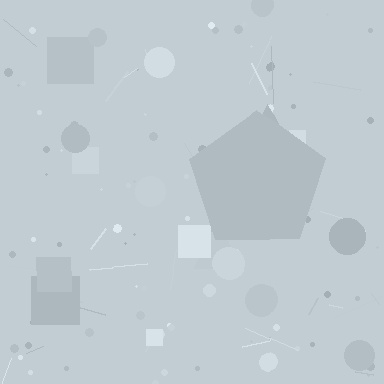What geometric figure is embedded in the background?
A pentagon is embedded in the background.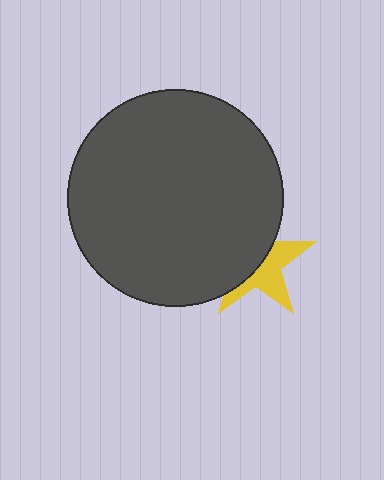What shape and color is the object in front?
The object in front is a dark gray circle.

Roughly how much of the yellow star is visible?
About half of it is visible (roughly 46%).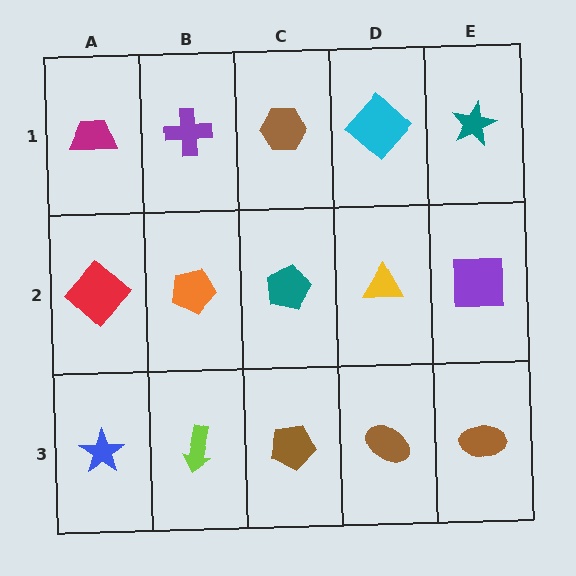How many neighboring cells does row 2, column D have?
4.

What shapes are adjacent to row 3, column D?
A yellow triangle (row 2, column D), a brown pentagon (row 3, column C), a brown ellipse (row 3, column E).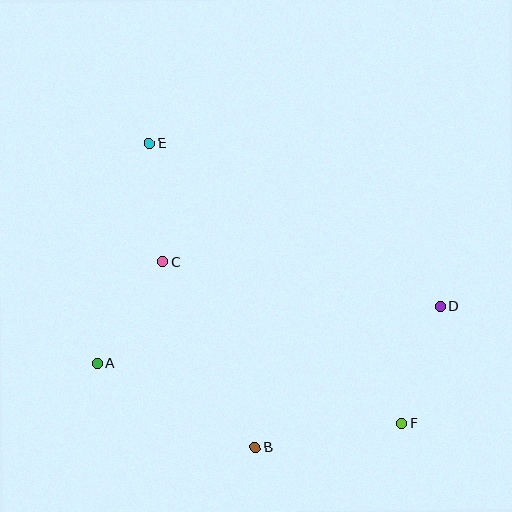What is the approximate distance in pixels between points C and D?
The distance between C and D is approximately 280 pixels.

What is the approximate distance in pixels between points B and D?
The distance between B and D is approximately 232 pixels.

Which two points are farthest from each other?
Points E and F are farthest from each other.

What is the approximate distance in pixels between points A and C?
The distance between A and C is approximately 120 pixels.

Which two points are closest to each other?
Points C and E are closest to each other.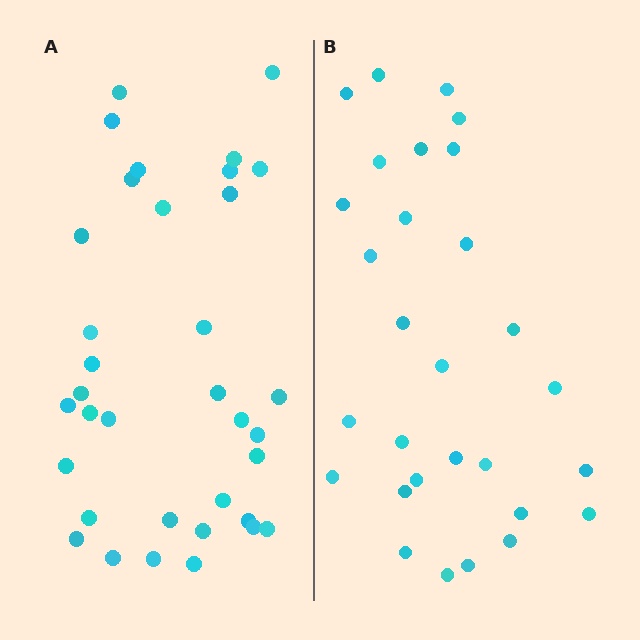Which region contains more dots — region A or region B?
Region A (the left region) has more dots.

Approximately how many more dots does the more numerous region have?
Region A has about 6 more dots than region B.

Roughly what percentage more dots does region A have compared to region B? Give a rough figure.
About 20% more.